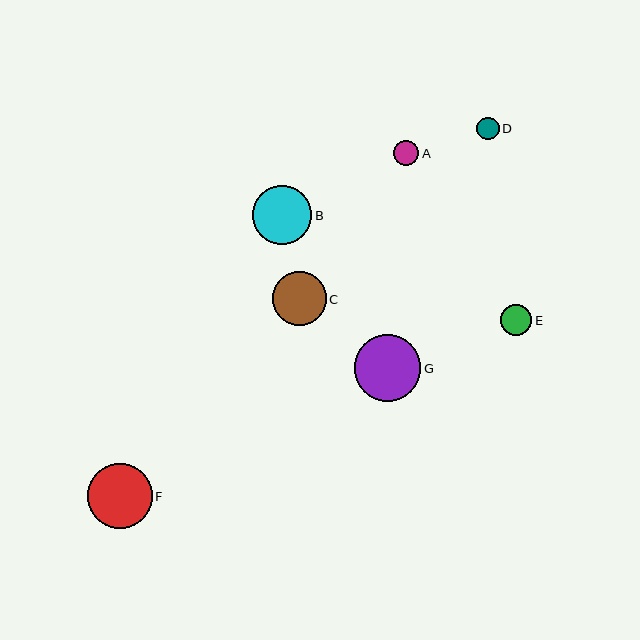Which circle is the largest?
Circle G is the largest with a size of approximately 67 pixels.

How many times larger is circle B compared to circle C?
Circle B is approximately 1.1 times the size of circle C.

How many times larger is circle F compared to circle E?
Circle F is approximately 2.1 times the size of circle E.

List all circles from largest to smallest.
From largest to smallest: G, F, B, C, E, A, D.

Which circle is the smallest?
Circle D is the smallest with a size of approximately 22 pixels.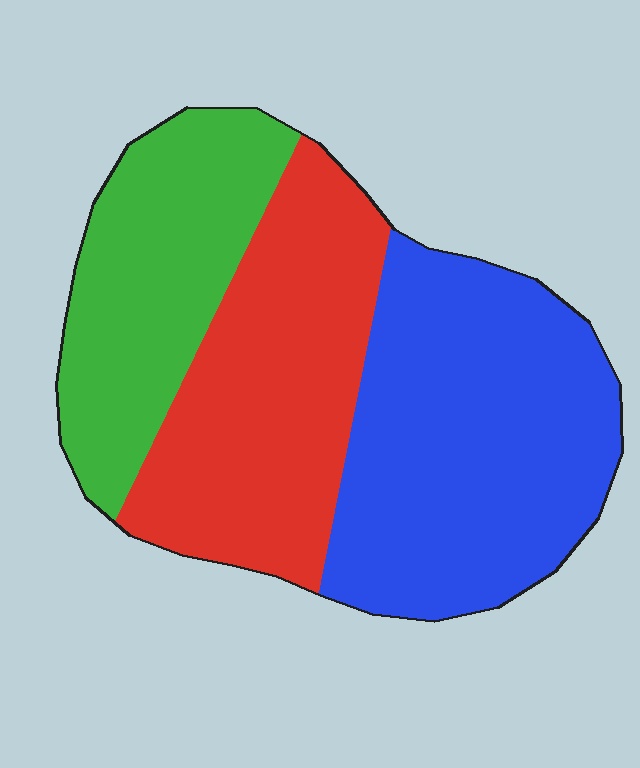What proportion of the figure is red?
Red covers around 35% of the figure.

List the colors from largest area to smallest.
From largest to smallest: blue, red, green.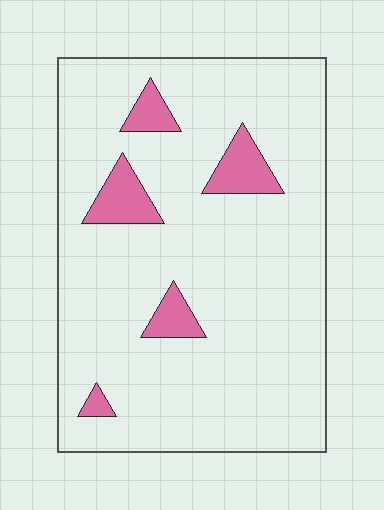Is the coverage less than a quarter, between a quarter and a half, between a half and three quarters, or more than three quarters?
Less than a quarter.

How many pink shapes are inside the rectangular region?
5.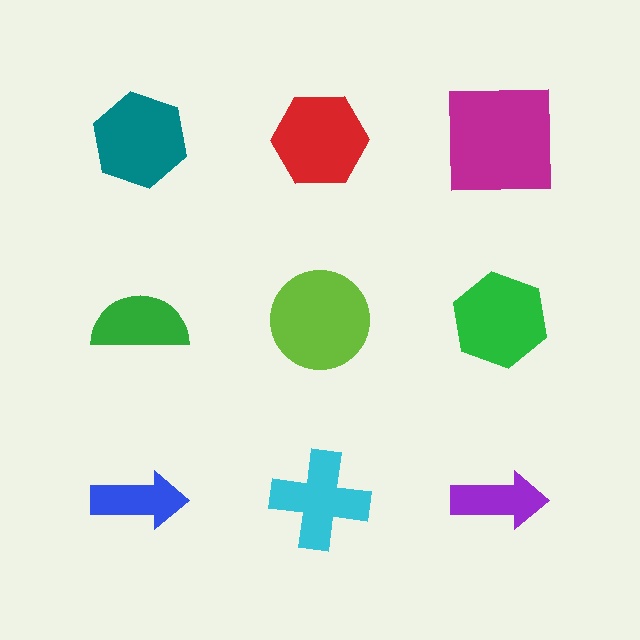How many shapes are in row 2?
3 shapes.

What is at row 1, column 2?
A red hexagon.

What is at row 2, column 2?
A lime circle.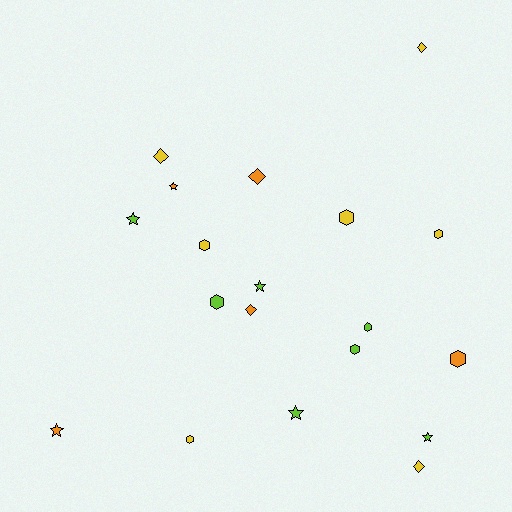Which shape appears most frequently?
Hexagon, with 8 objects.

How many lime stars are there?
There are 4 lime stars.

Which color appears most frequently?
Yellow, with 7 objects.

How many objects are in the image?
There are 19 objects.